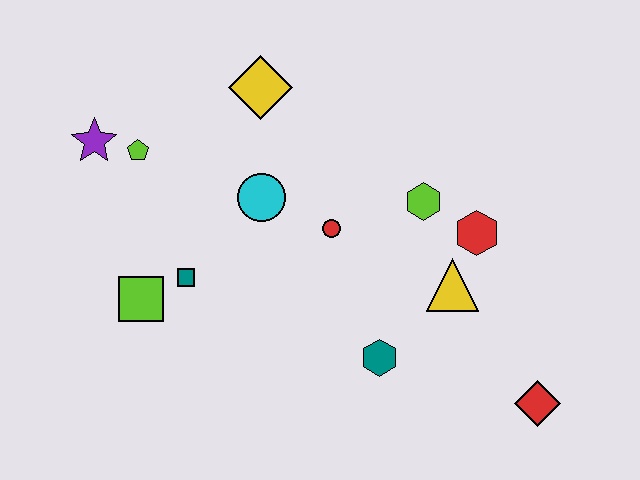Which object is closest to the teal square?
The lime square is closest to the teal square.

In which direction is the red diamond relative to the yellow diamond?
The red diamond is below the yellow diamond.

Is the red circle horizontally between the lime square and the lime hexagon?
Yes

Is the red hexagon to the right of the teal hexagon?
Yes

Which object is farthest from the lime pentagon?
The red diamond is farthest from the lime pentagon.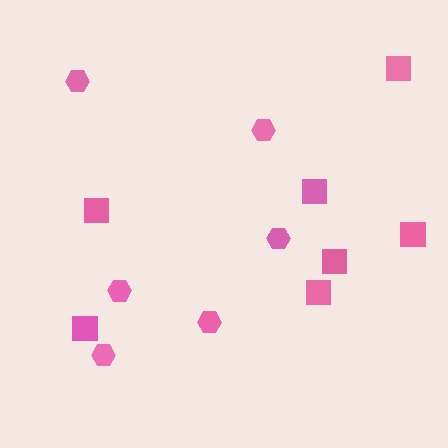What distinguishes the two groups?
There are 2 groups: one group of squares (7) and one group of hexagons (6).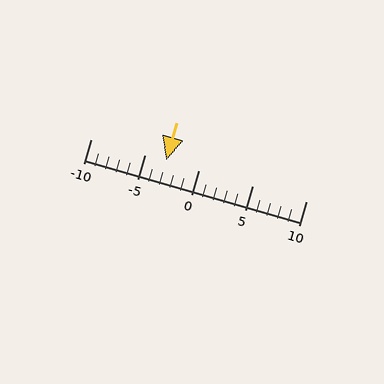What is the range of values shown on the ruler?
The ruler shows values from -10 to 10.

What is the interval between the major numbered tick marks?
The major tick marks are spaced 5 units apart.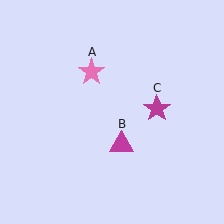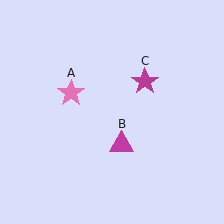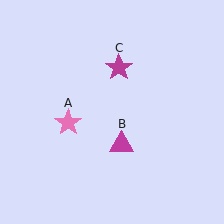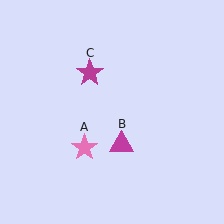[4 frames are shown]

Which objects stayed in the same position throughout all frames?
Magenta triangle (object B) remained stationary.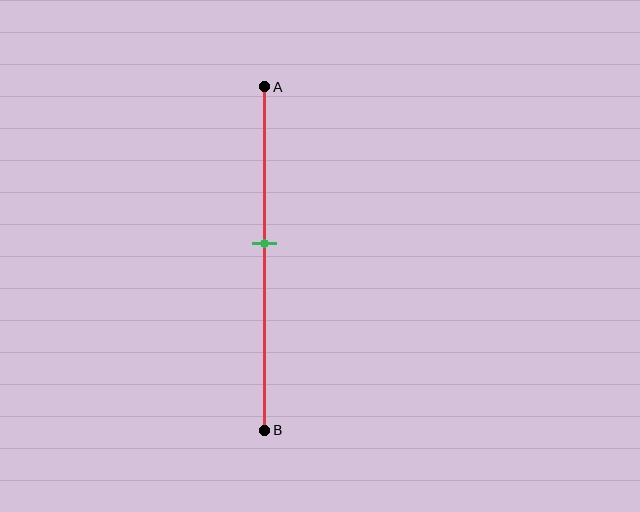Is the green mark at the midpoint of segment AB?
No, the mark is at about 45% from A, not at the 50% midpoint.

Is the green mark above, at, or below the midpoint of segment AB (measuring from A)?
The green mark is above the midpoint of segment AB.